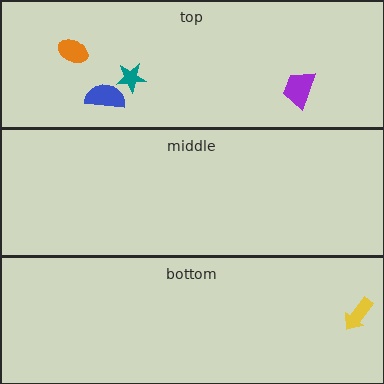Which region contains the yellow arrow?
The bottom region.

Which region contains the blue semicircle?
The top region.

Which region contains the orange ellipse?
The top region.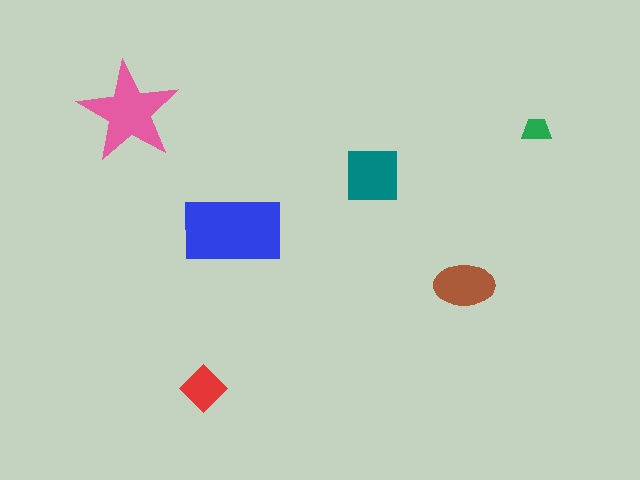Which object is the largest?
The blue rectangle.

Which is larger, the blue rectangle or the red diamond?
The blue rectangle.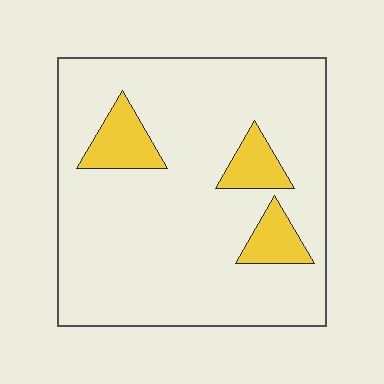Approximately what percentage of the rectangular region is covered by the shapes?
Approximately 15%.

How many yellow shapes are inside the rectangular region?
3.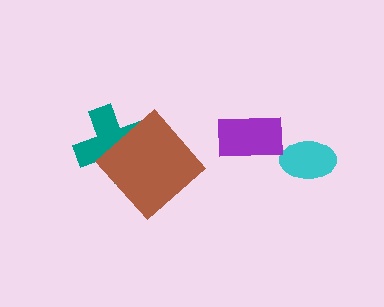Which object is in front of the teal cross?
The brown diamond is in front of the teal cross.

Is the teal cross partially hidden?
Yes, it is partially covered by another shape.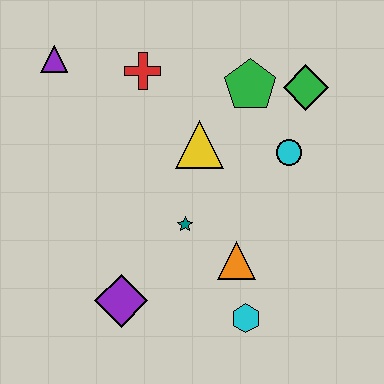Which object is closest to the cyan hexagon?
The orange triangle is closest to the cyan hexagon.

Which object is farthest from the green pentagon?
The purple diamond is farthest from the green pentagon.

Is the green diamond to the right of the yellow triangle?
Yes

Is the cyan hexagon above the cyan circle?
No